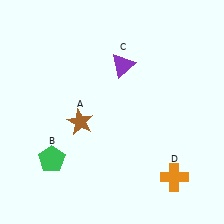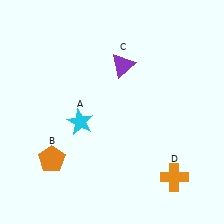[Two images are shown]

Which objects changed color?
A changed from brown to cyan. B changed from green to orange.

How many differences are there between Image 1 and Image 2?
There are 2 differences between the two images.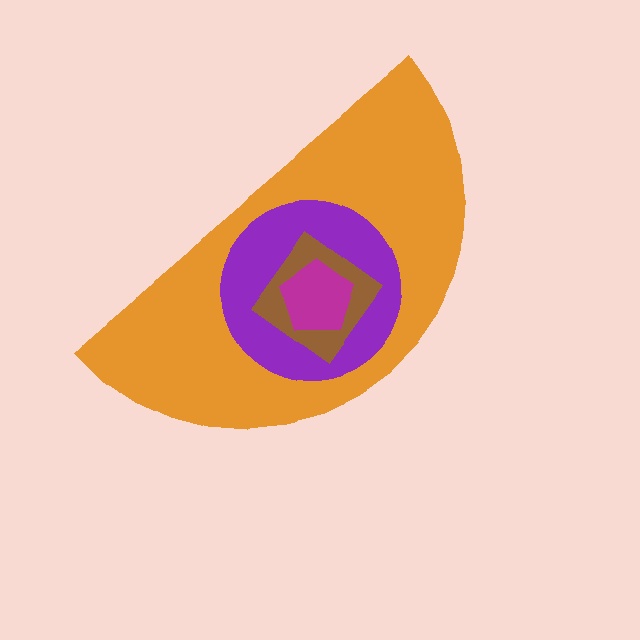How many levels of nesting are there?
4.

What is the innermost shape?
The magenta pentagon.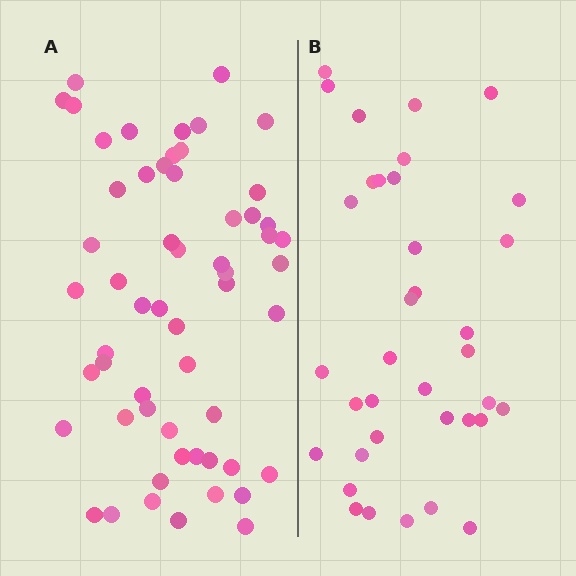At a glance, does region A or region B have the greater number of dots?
Region A (the left region) has more dots.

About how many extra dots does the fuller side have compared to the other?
Region A has approximately 20 more dots than region B.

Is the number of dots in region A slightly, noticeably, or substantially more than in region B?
Region A has substantially more. The ratio is roughly 1.6 to 1.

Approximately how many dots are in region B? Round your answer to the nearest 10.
About 40 dots. (The exact count is 36, which rounds to 40.)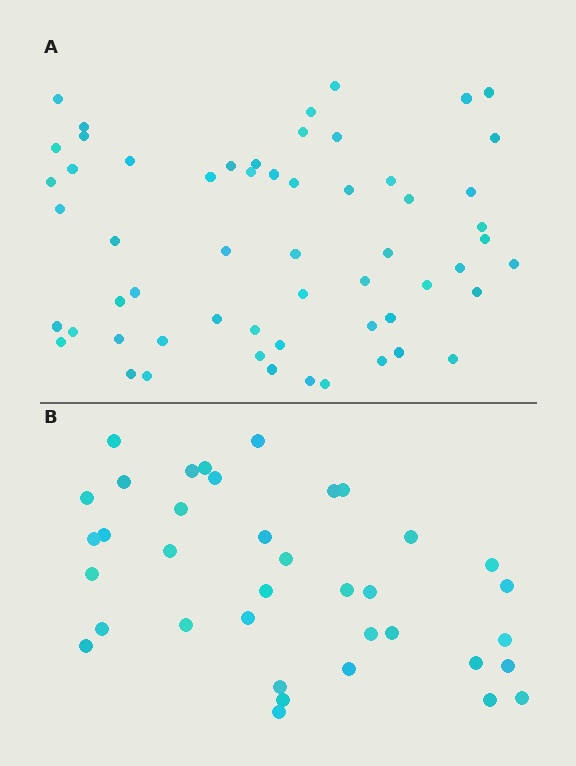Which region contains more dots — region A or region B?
Region A (the top region) has more dots.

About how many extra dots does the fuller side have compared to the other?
Region A has approximately 20 more dots than region B.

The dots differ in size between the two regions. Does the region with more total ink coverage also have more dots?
No. Region B has more total ink coverage because its dots are larger, but region A actually contains more individual dots. Total area can be misleading — the number of items is what matters here.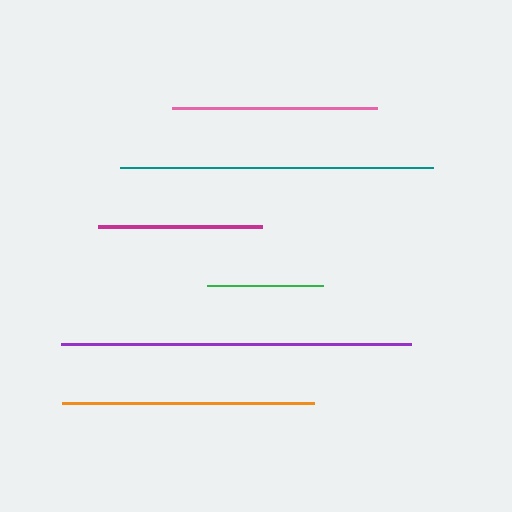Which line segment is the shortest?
The green line is the shortest at approximately 117 pixels.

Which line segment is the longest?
The purple line is the longest at approximately 350 pixels.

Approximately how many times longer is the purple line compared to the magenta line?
The purple line is approximately 2.1 times the length of the magenta line.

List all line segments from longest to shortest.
From longest to shortest: purple, teal, orange, pink, magenta, green.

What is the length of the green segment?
The green segment is approximately 117 pixels long.